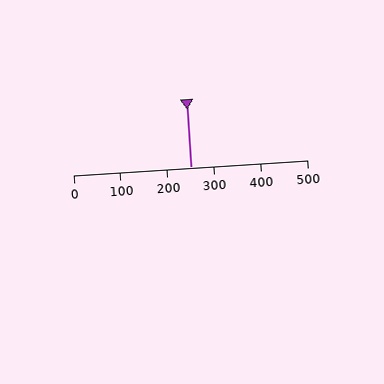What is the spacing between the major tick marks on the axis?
The major ticks are spaced 100 apart.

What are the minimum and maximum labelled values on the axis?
The axis runs from 0 to 500.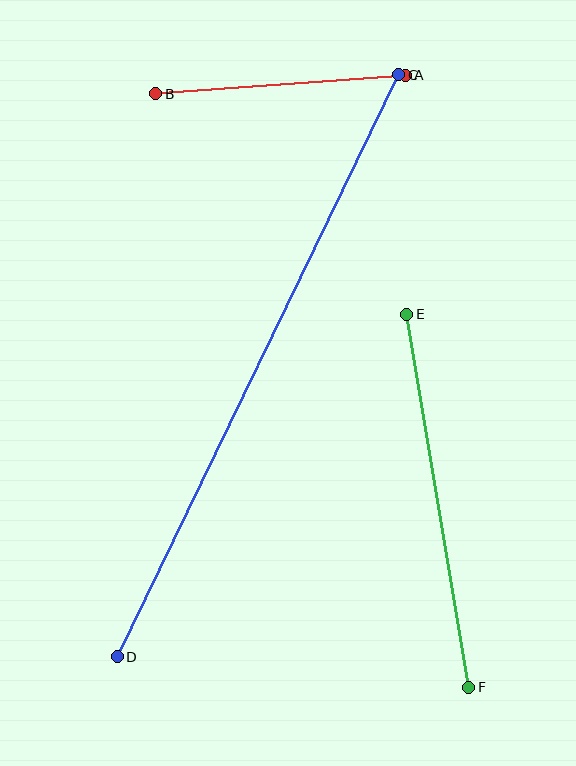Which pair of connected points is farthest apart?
Points C and D are farthest apart.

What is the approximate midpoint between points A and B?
The midpoint is at approximately (281, 84) pixels.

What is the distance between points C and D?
The distance is approximately 647 pixels.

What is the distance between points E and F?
The distance is approximately 378 pixels.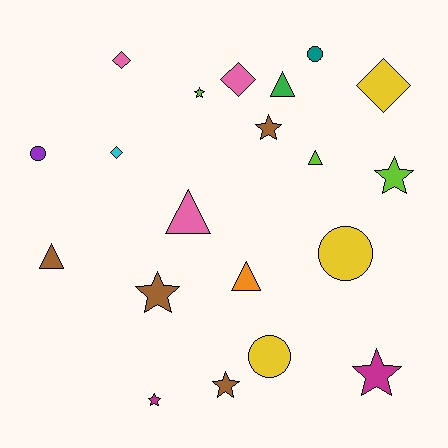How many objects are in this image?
There are 20 objects.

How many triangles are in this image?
There are 5 triangles.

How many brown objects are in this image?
There are 4 brown objects.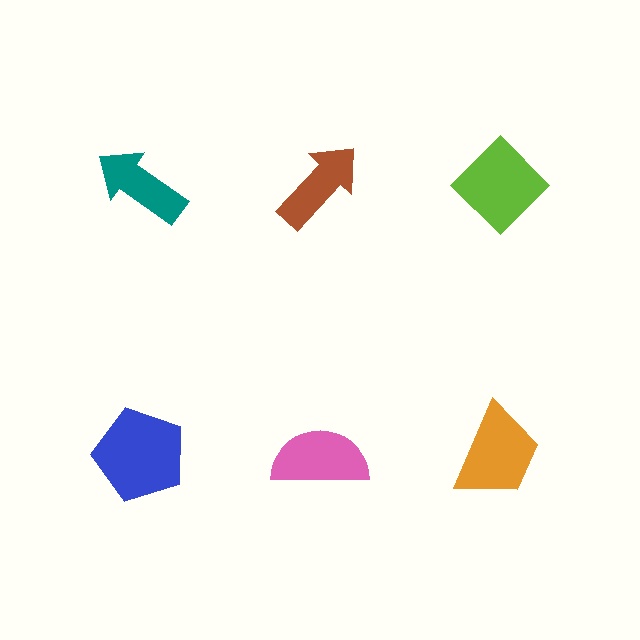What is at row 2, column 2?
A pink semicircle.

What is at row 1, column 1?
A teal arrow.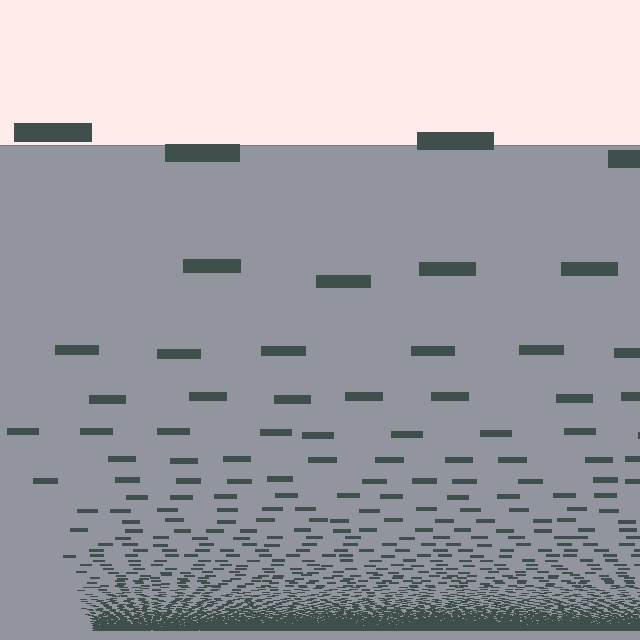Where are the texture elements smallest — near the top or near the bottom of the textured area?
Near the bottom.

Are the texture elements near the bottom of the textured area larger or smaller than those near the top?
Smaller. The gradient is inverted — elements near the bottom are smaller and denser.